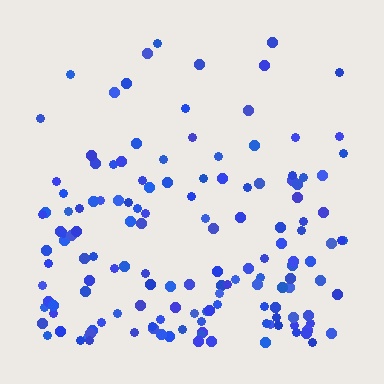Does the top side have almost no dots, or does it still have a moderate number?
Still a moderate number, just noticeably fewer than the bottom.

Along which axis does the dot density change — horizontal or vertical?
Vertical.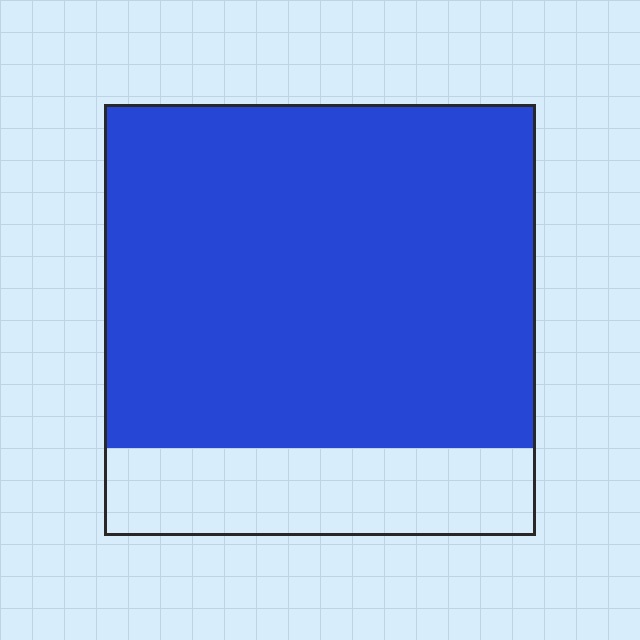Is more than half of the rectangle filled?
Yes.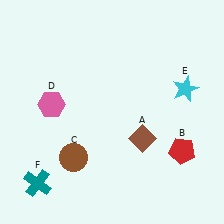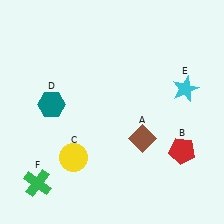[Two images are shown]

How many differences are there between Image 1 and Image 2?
There are 3 differences between the two images.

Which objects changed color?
C changed from brown to yellow. D changed from pink to teal. F changed from teal to green.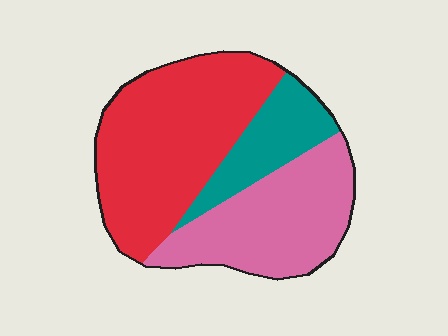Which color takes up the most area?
Red, at roughly 50%.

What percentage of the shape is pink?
Pink covers around 35% of the shape.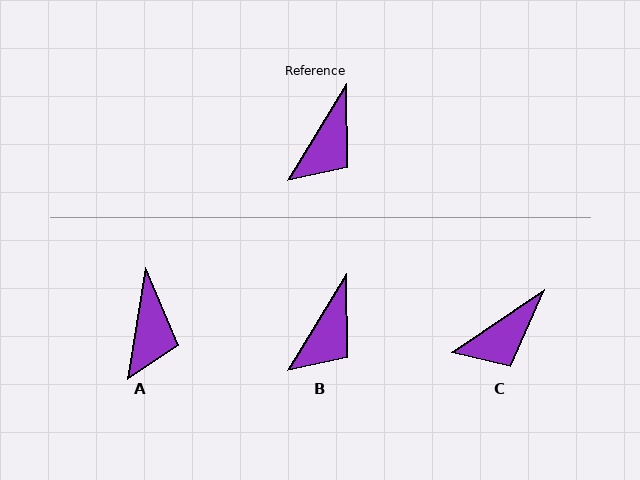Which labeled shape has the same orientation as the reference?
B.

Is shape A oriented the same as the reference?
No, it is off by about 22 degrees.